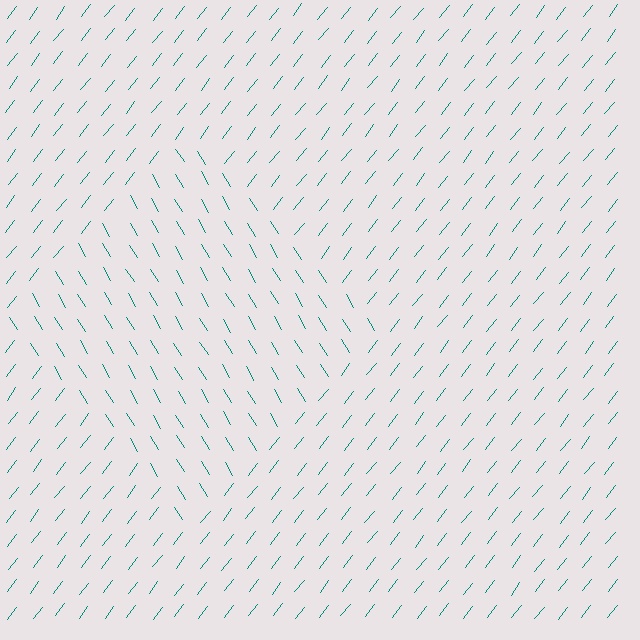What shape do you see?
I see a diamond.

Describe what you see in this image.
The image is filled with small teal line segments. A diamond region in the image has lines oriented differently from the surrounding lines, creating a visible texture boundary.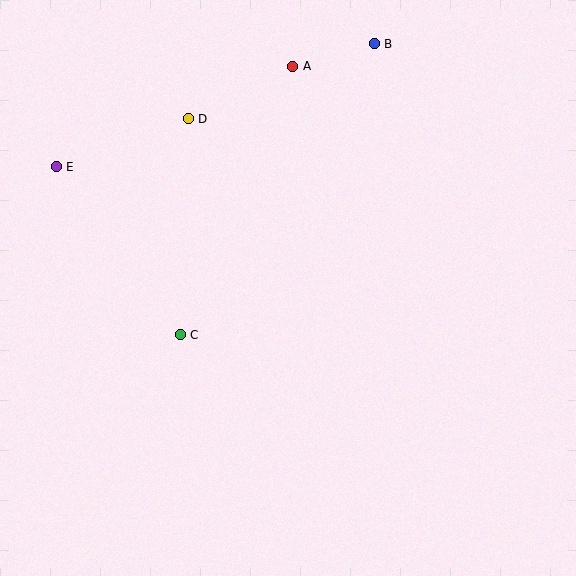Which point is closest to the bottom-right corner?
Point C is closest to the bottom-right corner.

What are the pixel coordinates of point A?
Point A is at (293, 66).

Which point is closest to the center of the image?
Point C at (180, 335) is closest to the center.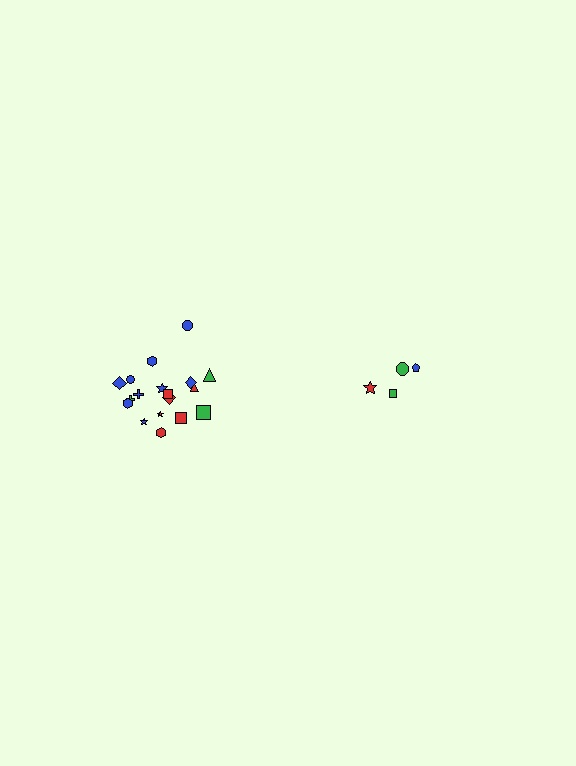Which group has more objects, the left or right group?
The left group.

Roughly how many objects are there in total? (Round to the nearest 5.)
Roughly 20 objects in total.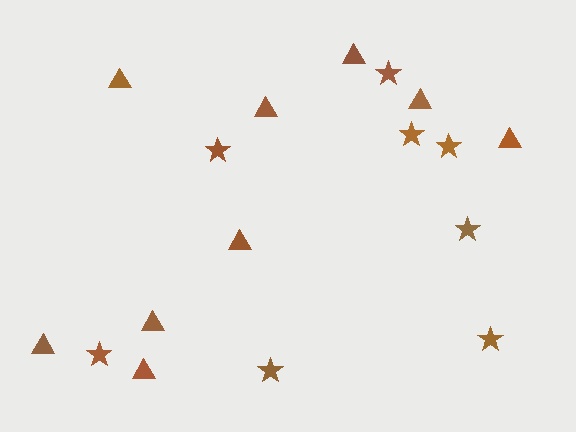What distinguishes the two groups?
There are 2 groups: one group of triangles (9) and one group of stars (8).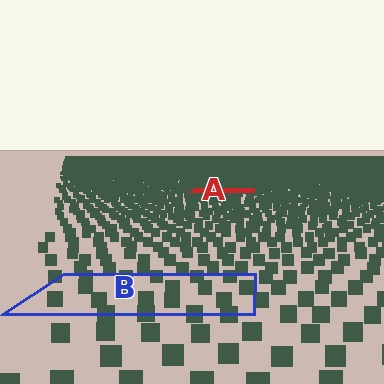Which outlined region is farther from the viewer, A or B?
Region A is farther from the viewer — the texture elements inside it appear smaller and more densely packed.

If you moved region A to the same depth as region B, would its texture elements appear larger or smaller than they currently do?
They would appear larger. At a closer depth, the same texture elements are projected at a bigger on-screen size.